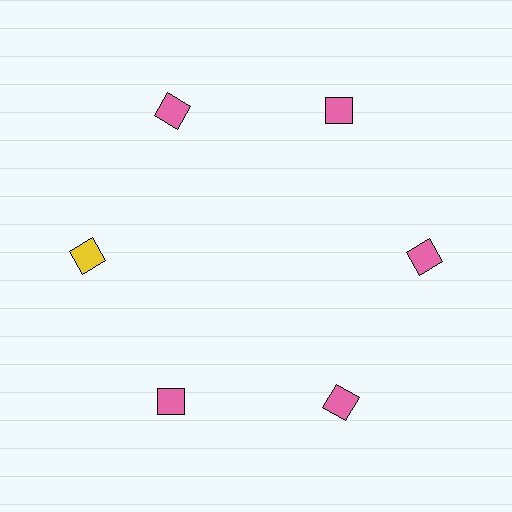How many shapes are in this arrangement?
There are 6 shapes arranged in a ring pattern.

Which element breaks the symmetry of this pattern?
The yellow diamond at roughly the 9 o'clock position breaks the symmetry. All other shapes are pink diamonds.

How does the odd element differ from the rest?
It has a different color: yellow instead of pink.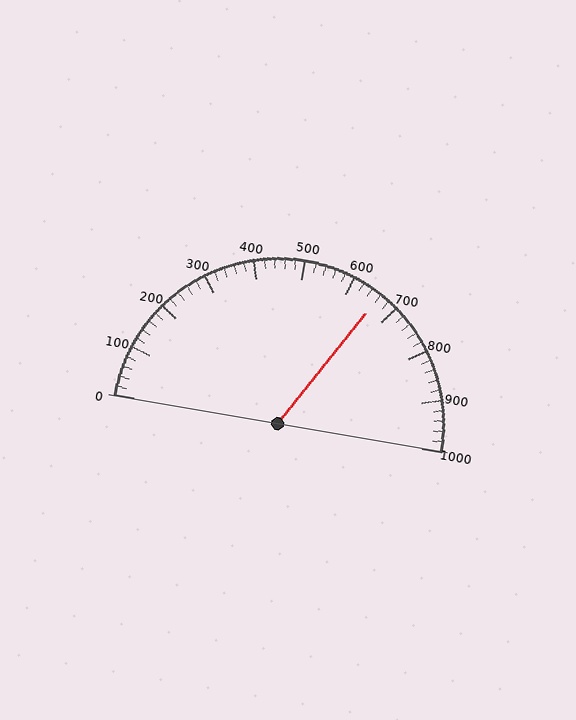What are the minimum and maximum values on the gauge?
The gauge ranges from 0 to 1000.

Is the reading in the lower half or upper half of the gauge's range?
The reading is in the upper half of the range (0 to 1000).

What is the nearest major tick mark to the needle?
The nearest major tick mark is 700.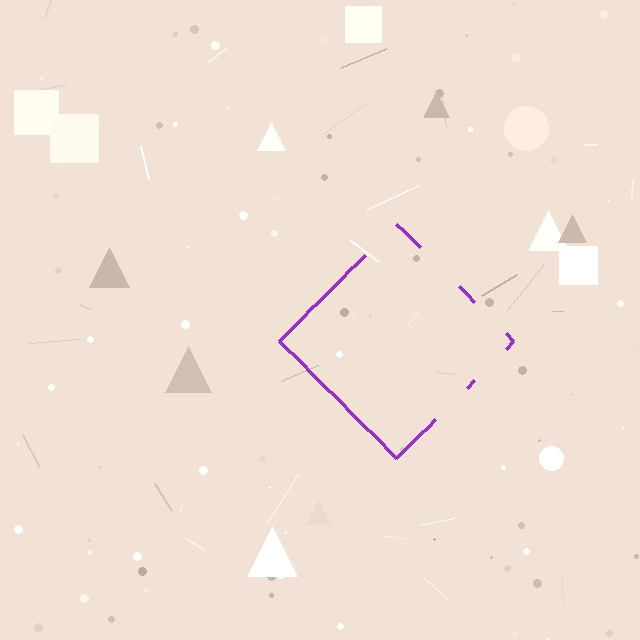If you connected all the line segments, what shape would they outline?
They would outline a diamond.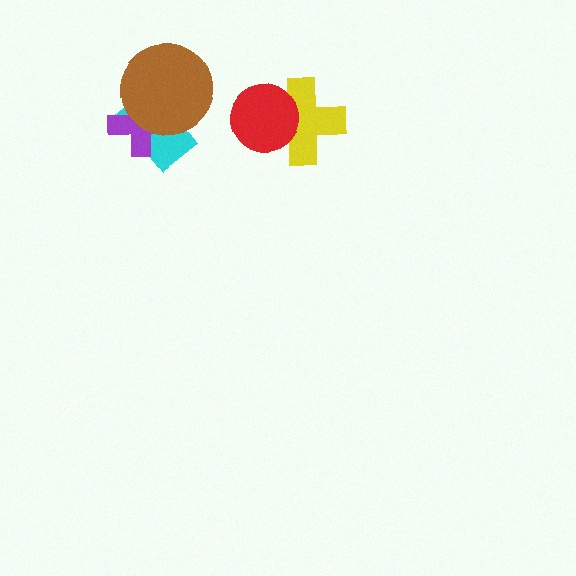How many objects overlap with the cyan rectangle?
2 objects overlap with the cyan rectangle.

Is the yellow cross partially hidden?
Yes, it is partially covered by another shape.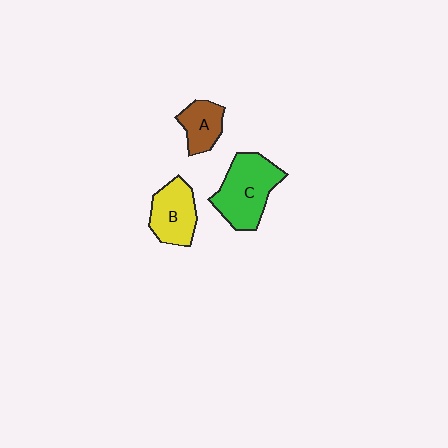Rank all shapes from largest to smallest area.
From largest to smallest: C (green), B (yellow), A (brown).